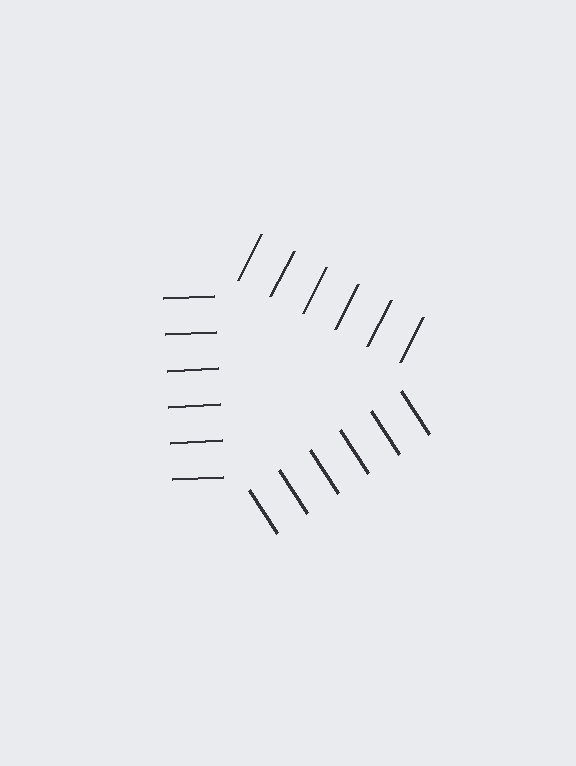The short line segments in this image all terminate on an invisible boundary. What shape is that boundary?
An illusory triangle — the line segments terminate on its edges but no continuous stroke is drawn.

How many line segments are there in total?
18 — 6 along each of the 3 edges.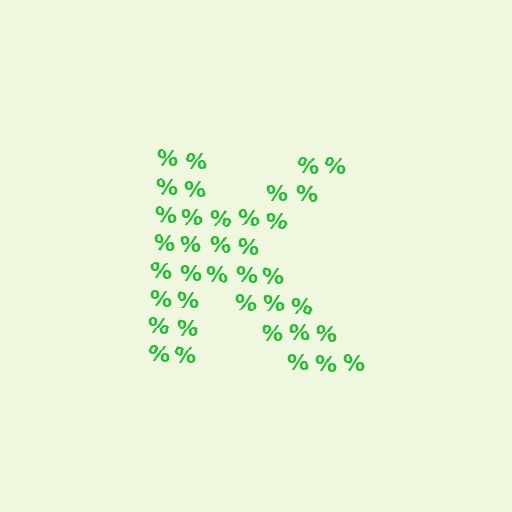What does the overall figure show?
The overall figure shows the letter K.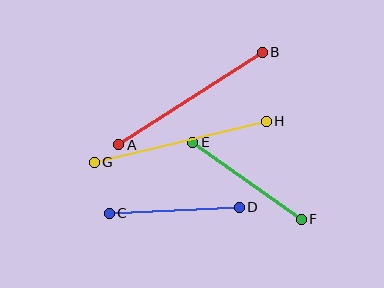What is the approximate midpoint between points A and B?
The midpoint is at approximately (190, 99) pixels.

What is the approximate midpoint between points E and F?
The midpoint is at approximately (247, 181) pixels.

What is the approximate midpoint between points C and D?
The midpoint is at approximately (174, 210) pixels.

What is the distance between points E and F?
The distance is approximately 133 pixels.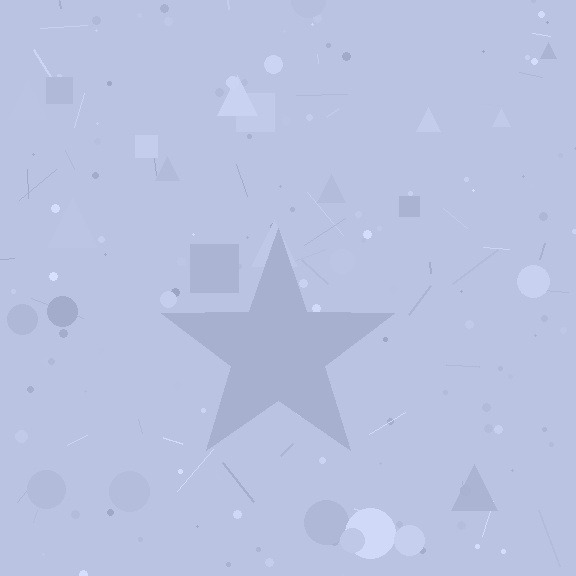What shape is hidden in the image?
A star is hidden in the image.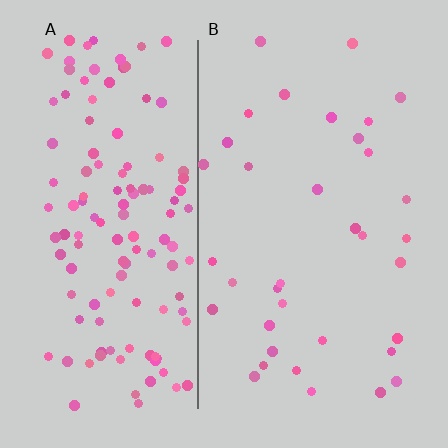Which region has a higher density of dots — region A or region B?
A (the left).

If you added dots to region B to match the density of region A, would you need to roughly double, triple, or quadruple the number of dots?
Approximately quadruple.